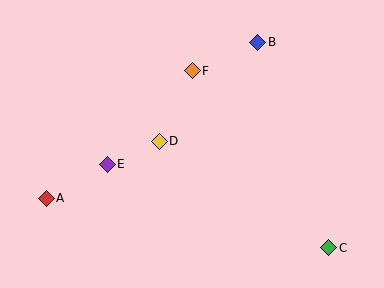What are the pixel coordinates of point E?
Point E is at (107, 164).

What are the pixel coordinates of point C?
Point C is at (329, 248).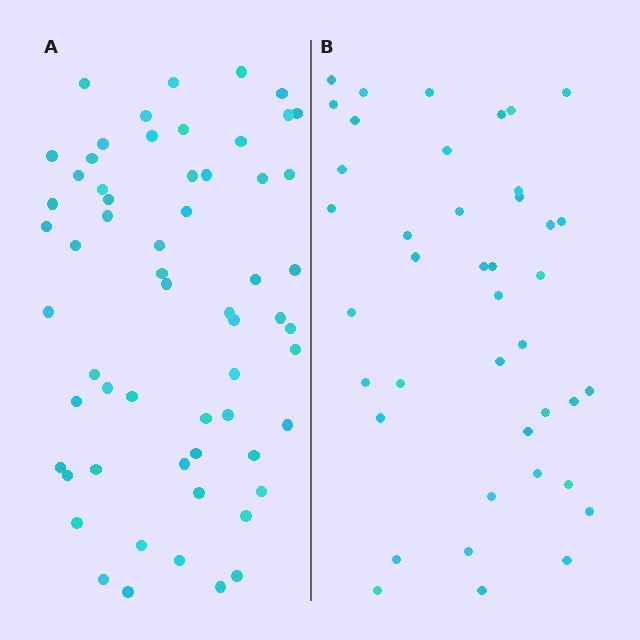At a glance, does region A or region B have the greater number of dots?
Region A (the left region) has more dots.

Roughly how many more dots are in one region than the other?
Region A has approximately 20 more dots than region B.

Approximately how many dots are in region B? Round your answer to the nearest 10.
About 40 dots. (The exact count is 41, which rounds to 40.)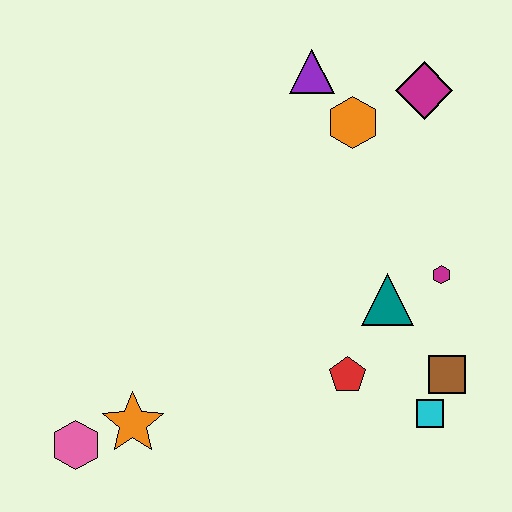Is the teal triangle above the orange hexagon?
No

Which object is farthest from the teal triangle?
The pink hexagon is farthest from the teal triangle.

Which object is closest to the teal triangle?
The magenta hexagon is closest to the teal triangle.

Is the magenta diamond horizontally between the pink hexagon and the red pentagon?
No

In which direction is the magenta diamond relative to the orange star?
The magenta diamond is above the orange star.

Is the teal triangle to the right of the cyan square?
No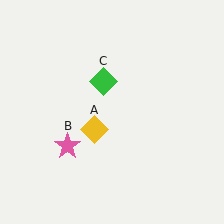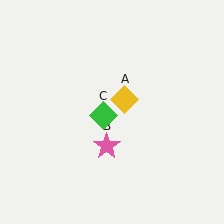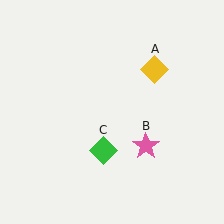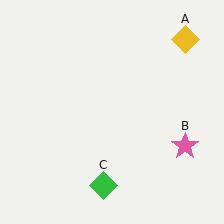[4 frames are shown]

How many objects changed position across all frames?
3 objects changed position: yellow diamond (object A), pink star (object B), green diamond (object C).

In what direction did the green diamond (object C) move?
The green diamond (object C) moved down.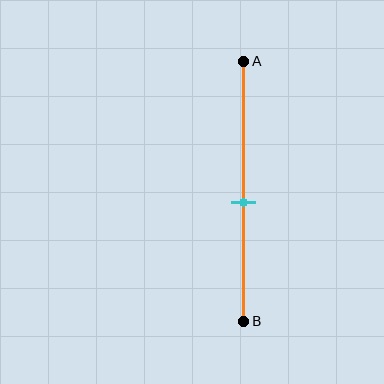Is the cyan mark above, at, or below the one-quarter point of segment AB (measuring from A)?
The cyan mark is below the one-quarter point of segment AB.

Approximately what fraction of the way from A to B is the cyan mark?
The cyan mark is approximately 55% of the way from A to B.